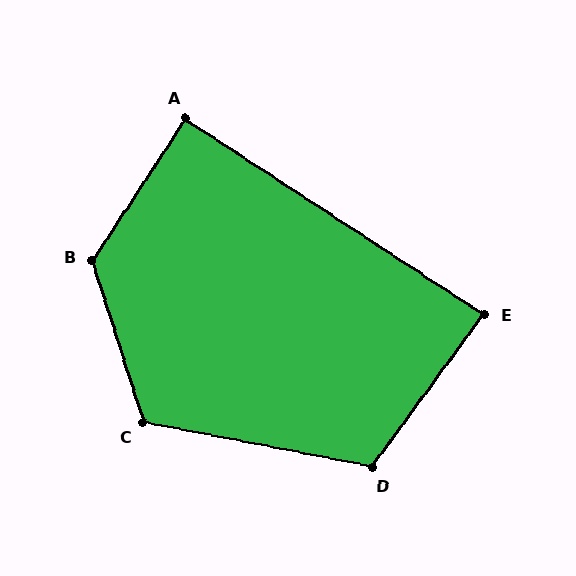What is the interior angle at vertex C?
Approximately 118 degrees (obtuse).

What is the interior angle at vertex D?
Approximately 115 degrees (obtuse).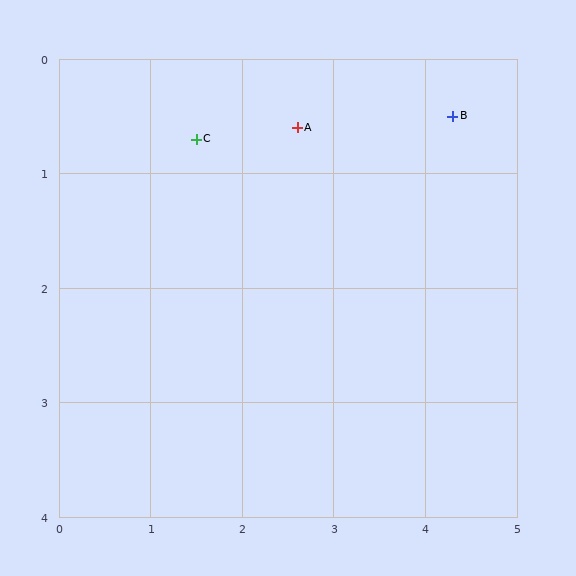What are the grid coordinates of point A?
Point A is at approximately (2.6, 0.6).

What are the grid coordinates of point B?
Point B is at approximately (4.3, 0.5).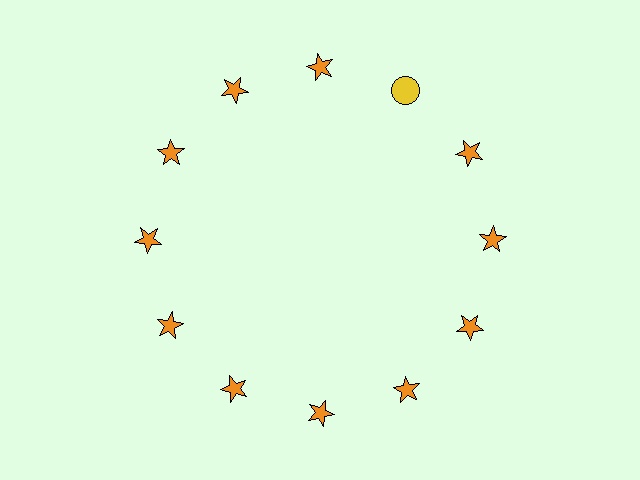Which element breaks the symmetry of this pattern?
The yellow circle at roughly the 1 o'clock position breaks the symmetry. All other shapes are orange stars.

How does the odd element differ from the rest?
It differs in both color (yellow instead of orange) and shape (circle instead of star).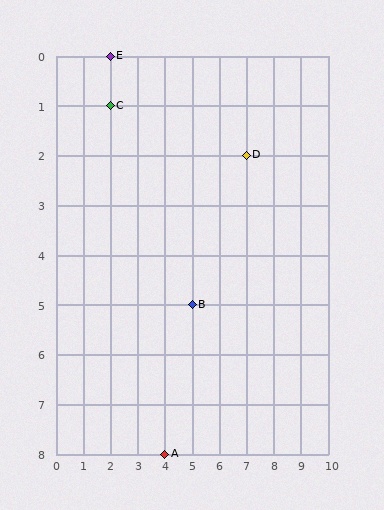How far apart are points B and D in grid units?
Points B and D are 2 columns and 3 rows apart (about 3.6 grid units diagonally).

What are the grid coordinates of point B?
Point B is at grid coordinates (5, 5).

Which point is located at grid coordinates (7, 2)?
Point D is at (7, 2).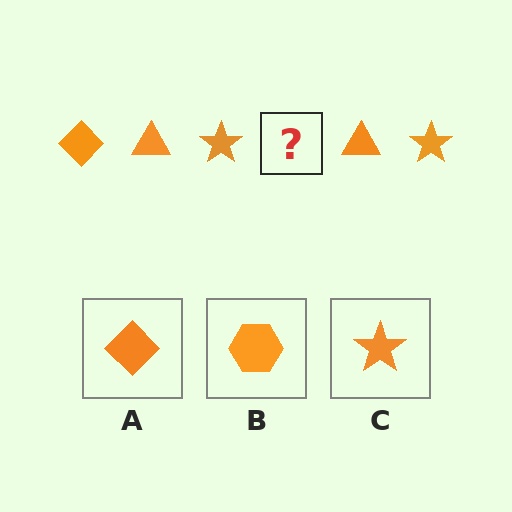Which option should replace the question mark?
Option A.